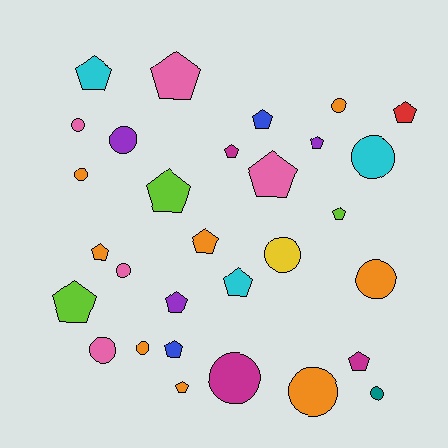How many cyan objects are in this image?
There are 3 cyan objects.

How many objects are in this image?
There are 30 objects.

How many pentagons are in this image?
There are 17 pentagons.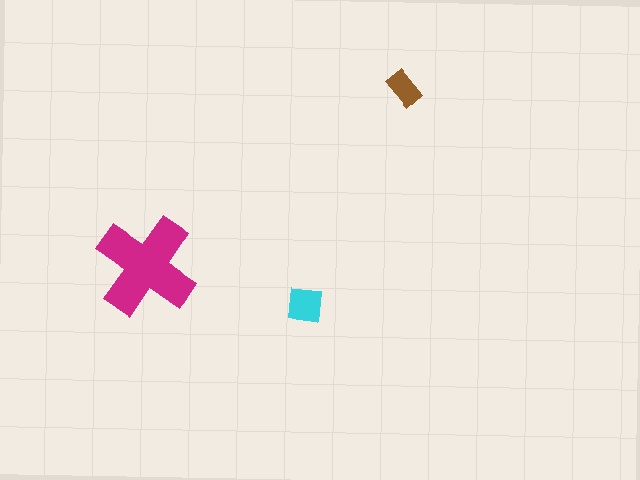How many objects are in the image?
There are 3 objects in the image.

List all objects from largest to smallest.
The magenta cross, the cyan square, the brown rectangle.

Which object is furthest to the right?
The brown rectangle is rightmost.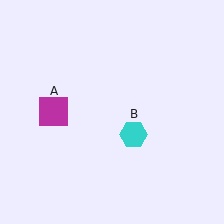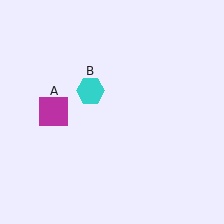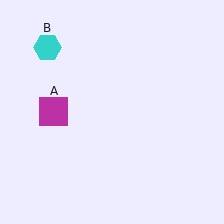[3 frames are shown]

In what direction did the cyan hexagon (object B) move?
The cyan hexagon (object B) moved up and to the left.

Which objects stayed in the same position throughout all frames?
Magenta square (object A) remained stationary.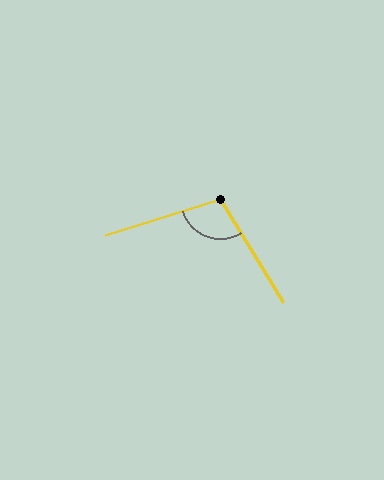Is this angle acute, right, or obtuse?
It is obtuse.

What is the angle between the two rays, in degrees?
Approximately 104 degrees.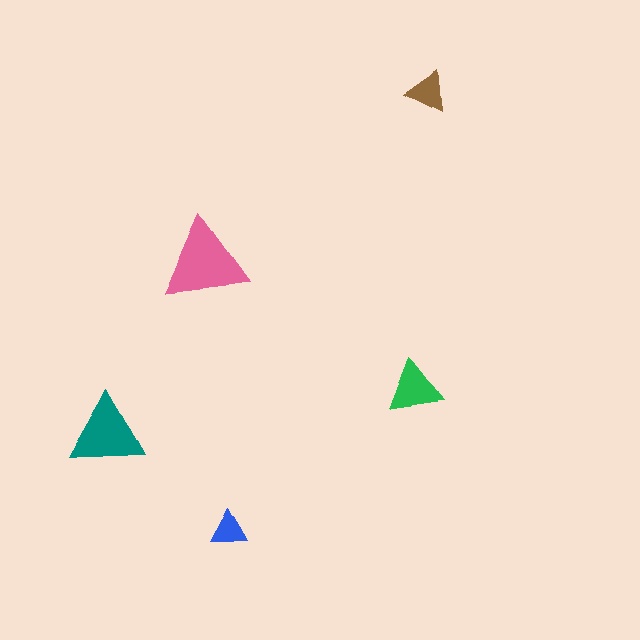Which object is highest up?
The brown triangle is topmost.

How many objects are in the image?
There are 5 objects in the image.